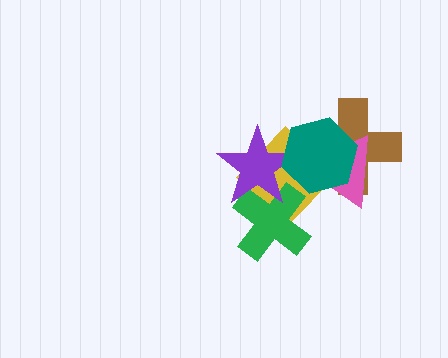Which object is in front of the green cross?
The purple star is in front of the green cross.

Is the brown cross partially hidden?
Yes, it is partially covered by another shape.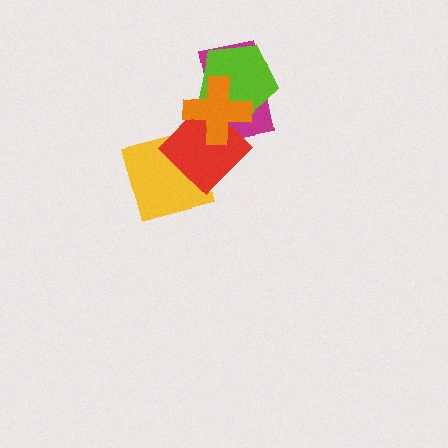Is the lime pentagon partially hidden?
Yes, it is partially covered by another shape.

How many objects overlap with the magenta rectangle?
3 objects overlap with the magenta rectangle.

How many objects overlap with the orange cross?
3 objects overlap with the orange cross.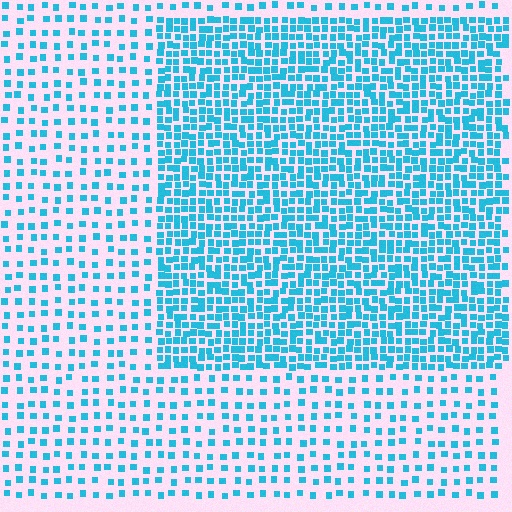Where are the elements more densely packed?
The elements are more densely packed inside the rectangle boundary.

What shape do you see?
I see a rectangle.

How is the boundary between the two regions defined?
The boundary is defined by a change in element density (approximately 2.4x ratio). All elements are the same color, size, and shape.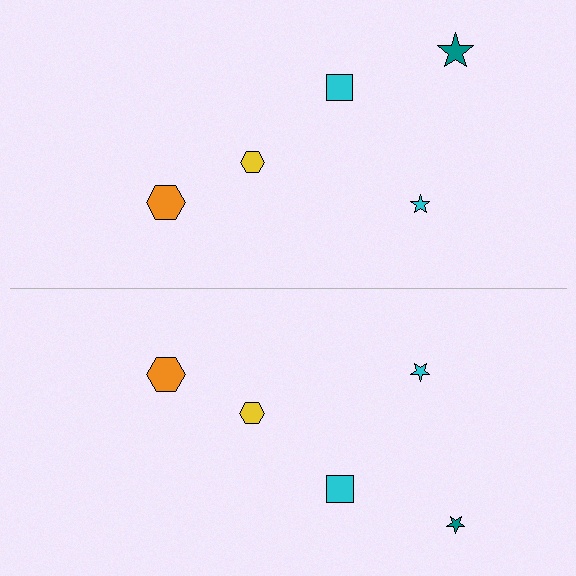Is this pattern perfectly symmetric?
No, the pattern is not perfectly symmetric. The teal star on the bottom side has a different size than its mirror counterpart.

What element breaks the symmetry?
The teal star on the bottom side has a different size than its mirror counterpart.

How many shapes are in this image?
There are 10 shapes in this image.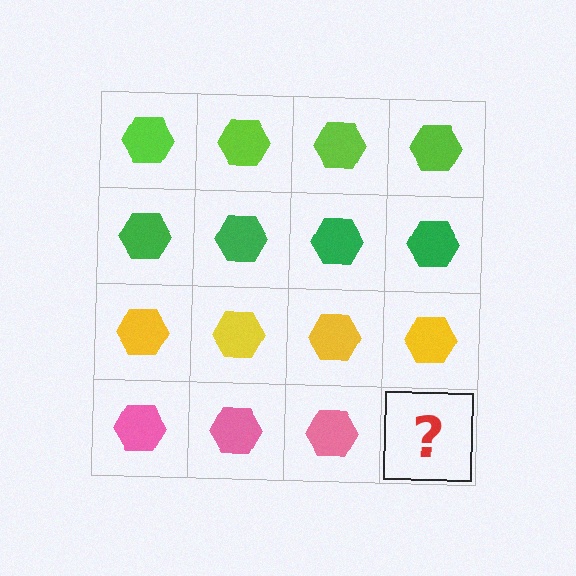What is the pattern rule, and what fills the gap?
The rule is that each row has a consistent color. The gap should be filled with a pink hexagon.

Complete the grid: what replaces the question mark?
The question mark should be replaced with a pink hexagon.